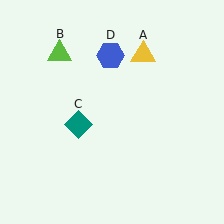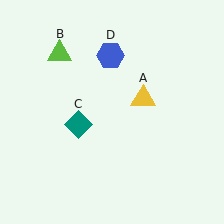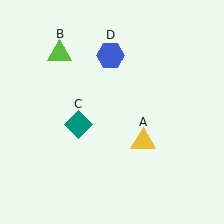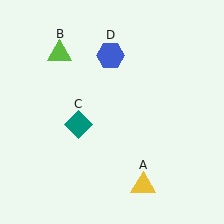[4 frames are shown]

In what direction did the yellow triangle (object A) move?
The yellow triangle (object A) moved down.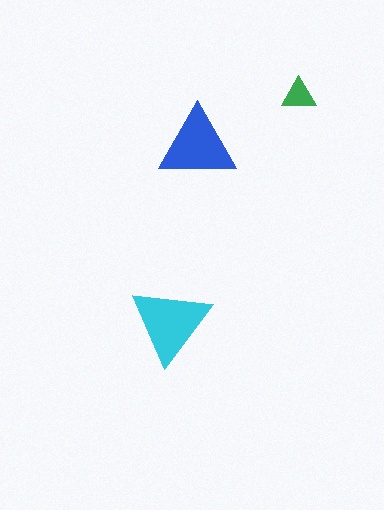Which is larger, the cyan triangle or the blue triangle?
The cyan one.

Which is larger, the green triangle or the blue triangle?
The blue one.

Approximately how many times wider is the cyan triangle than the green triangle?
About 2.5 times wider.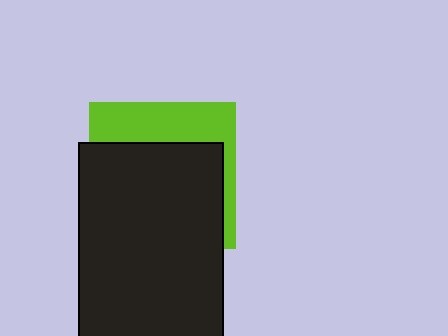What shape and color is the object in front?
The object in front is a black rectangle.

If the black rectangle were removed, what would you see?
You would see the complete lime square.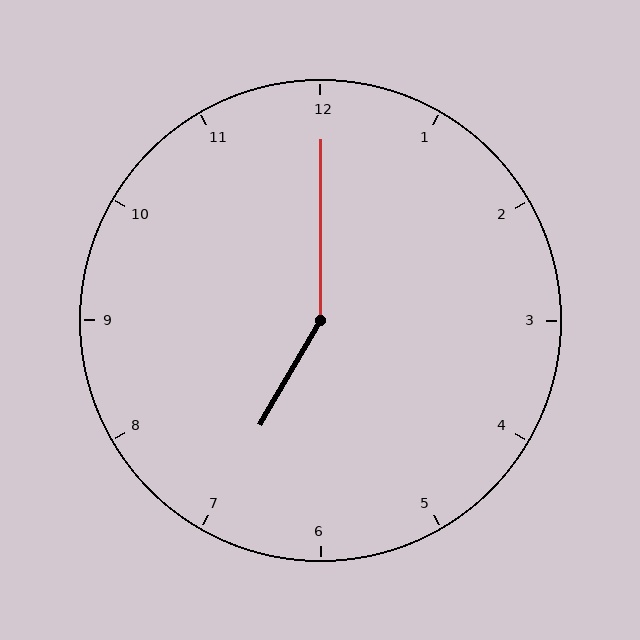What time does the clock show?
7:00.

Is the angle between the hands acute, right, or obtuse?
It is obtuse.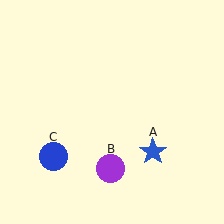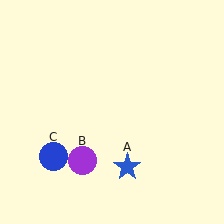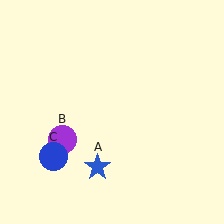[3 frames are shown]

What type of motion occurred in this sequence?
The blue star (object A), purple circle (object B) rotated clockwise around the center of the scene.